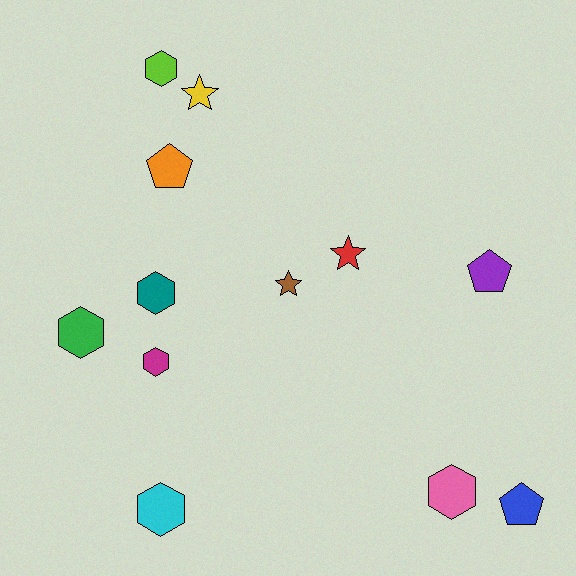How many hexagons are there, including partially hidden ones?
There are 6 hexagons.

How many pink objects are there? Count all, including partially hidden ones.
There is 1 pink object.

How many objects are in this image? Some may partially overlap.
There are 12 objects.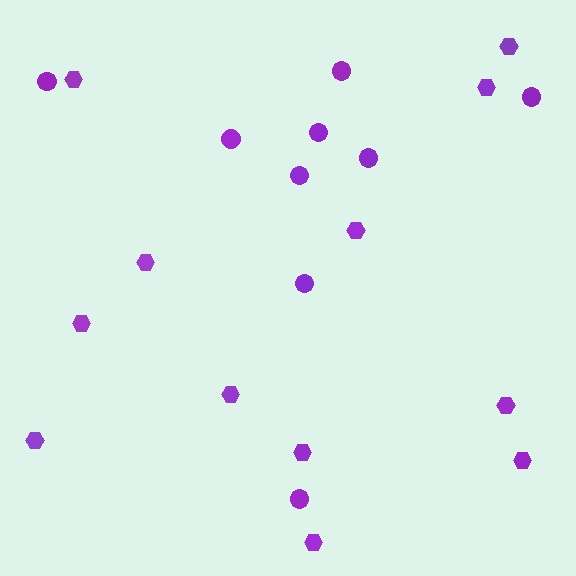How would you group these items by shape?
There are 2 groups: one group of circles (9) and one group of hexagons (12).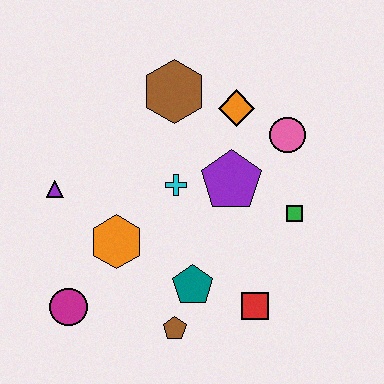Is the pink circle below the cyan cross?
No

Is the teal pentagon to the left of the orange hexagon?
No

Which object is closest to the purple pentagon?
The cyan cross is closest to the purple pentagon.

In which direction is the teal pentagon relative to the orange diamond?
The teal pentagon is below the orange diamond.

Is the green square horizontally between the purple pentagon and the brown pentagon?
No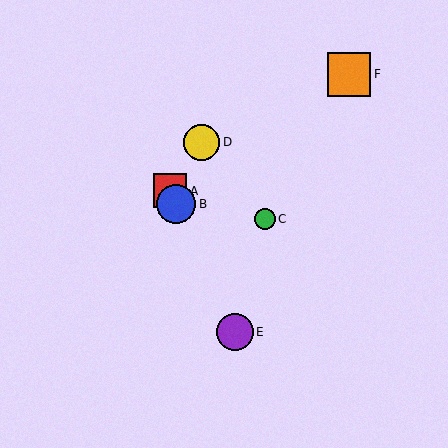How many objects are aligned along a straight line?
3 objects (A, B, E) are aligned along a straight line.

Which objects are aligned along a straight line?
Objects A, B, E are aligned along a straight line.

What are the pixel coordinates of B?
Object B is at (176, 204).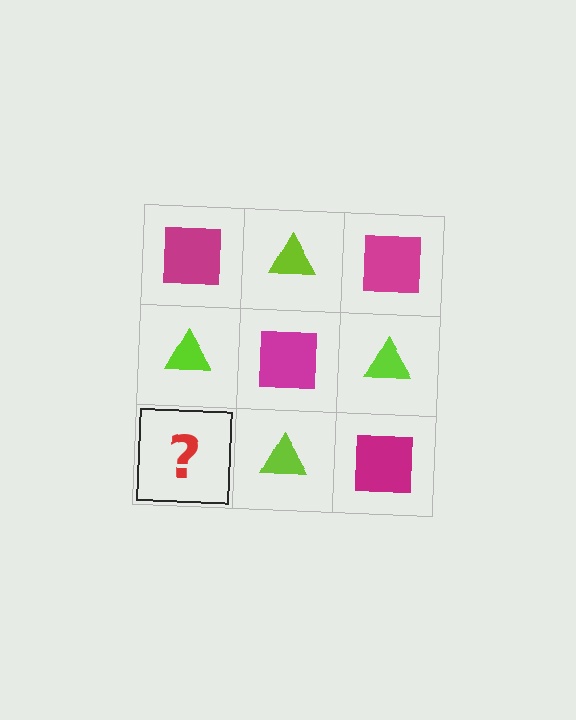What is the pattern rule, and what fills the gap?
The rule is that it alternates magenta square and lime triangle in a checkerboard pattern. The gap should be filled with a magenta square.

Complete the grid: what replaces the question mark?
The question mark should be replaced with a magenta square.